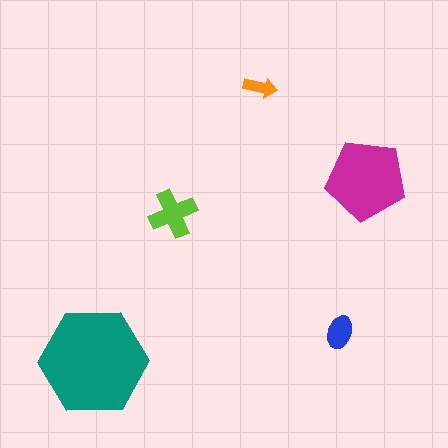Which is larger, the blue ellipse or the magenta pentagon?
The magenta pentagon.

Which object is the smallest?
The orange arrow.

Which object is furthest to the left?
The teal hexagon is leftmost.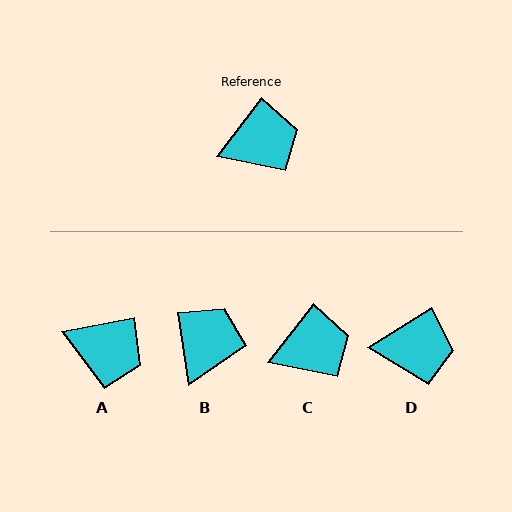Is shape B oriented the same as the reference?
No, it is off by about 46 degrees.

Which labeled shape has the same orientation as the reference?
C.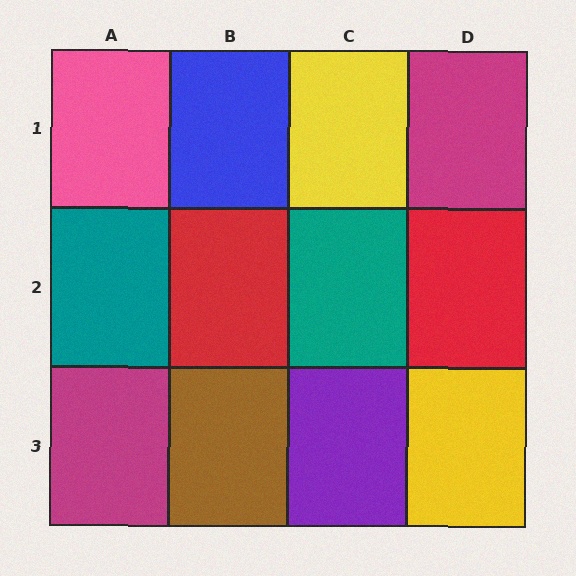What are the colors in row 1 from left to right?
Pink, blue, yellow, magenta.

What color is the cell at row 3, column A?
Magenta.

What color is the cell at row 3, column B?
Brown.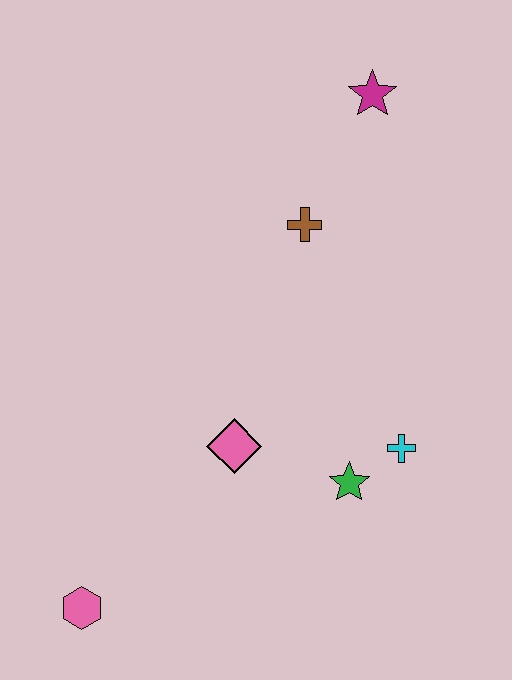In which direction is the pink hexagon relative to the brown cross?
The pink hexagon is below the brown cross.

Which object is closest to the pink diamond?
The green star is closest to the pink diamond.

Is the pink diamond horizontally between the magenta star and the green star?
No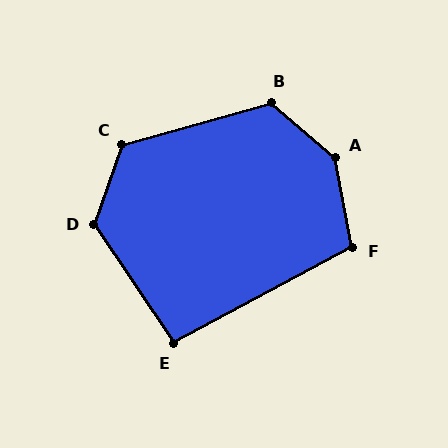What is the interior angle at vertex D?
Approximately 128 degrees (obtuse).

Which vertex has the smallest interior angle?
E, at approximately 95 degrees.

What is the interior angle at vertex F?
Approximately 108 degrees (obtuse).